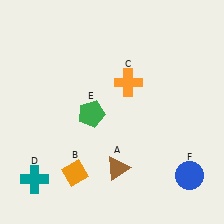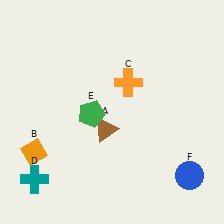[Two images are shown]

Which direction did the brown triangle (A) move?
The brown triangle (A) moved up.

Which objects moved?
The objects that moved are: the brown triangle (A), the orange diamond (B).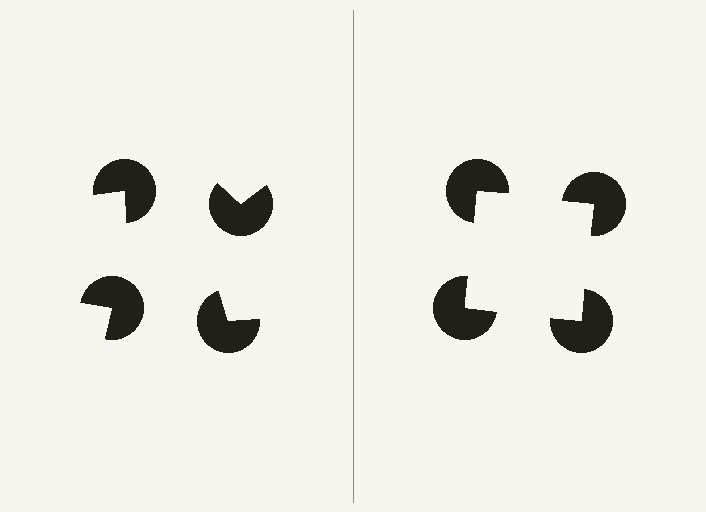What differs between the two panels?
The pac-man discs are positioned identically on both sides; only the wedge orientations differ. On the right they align to a square; on the left they are misaligned.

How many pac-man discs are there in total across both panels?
8 — 4 on each side.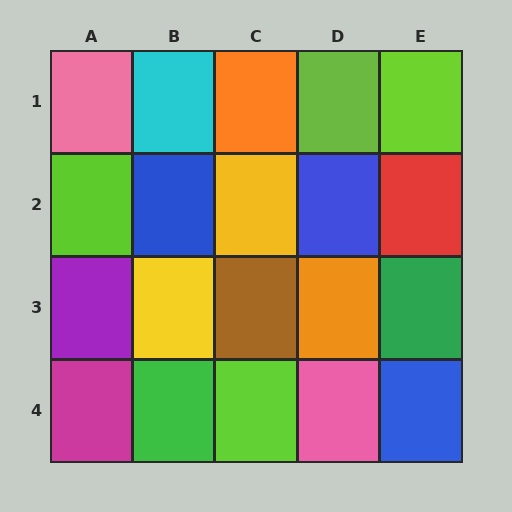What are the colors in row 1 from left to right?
Pink, cyan, orange, lime, lime.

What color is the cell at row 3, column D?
Orange.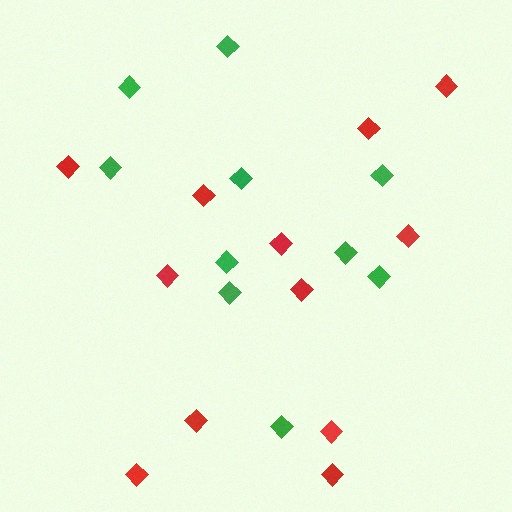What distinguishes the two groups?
There are 2 groups: one group of red diamonds (12) and one group of green diamonds (10).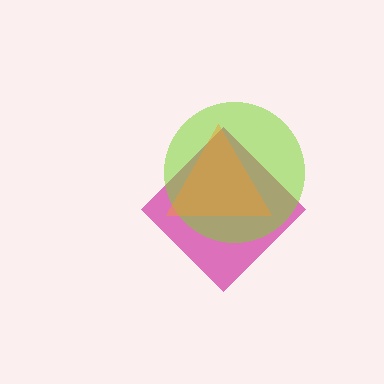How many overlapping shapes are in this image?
There are 3 overlapping shapes in the image.